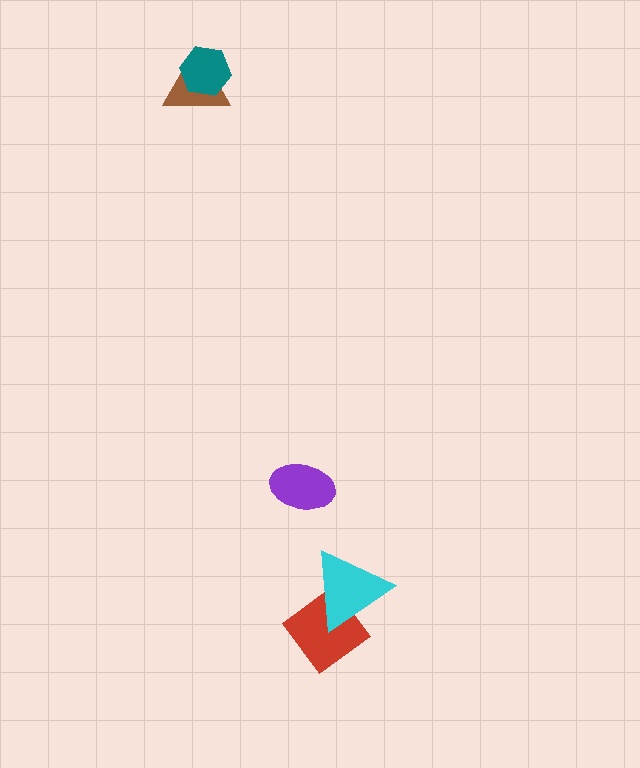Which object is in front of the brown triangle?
The teal hexagon is in front of the brown triangle.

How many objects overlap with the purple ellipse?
0 objects overlap with the purple ellipse.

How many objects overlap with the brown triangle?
1 object overlaps with the brown triangle.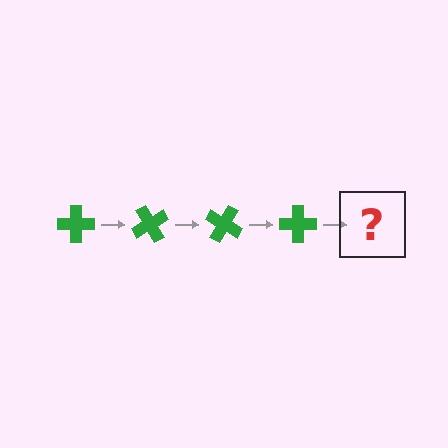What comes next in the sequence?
The next element should be a green cross rotated 240 degrees.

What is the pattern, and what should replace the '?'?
The pattern is that the cross rotates 60 degrees each step. The '?' should be a green cross rotated 240 degrees.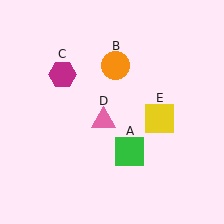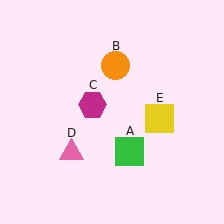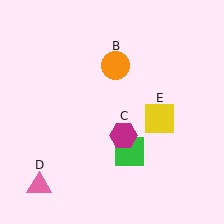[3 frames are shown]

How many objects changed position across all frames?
2 objects changed position: magenta hexagon (object C), pink triangle (object D).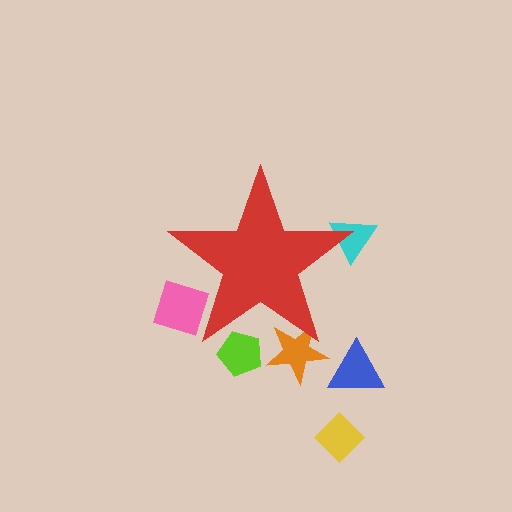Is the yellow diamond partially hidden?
No, the yellow diamond is fully visible.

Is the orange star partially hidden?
Yes, the orange star is partially hidden behind the red star.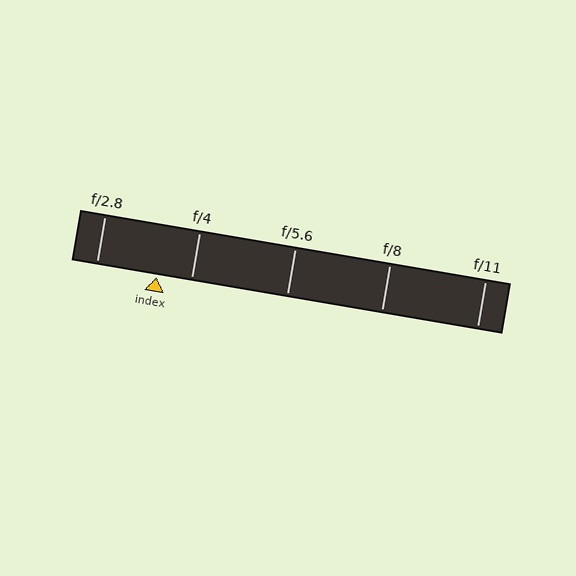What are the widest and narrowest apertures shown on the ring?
The widest aperture shown is f/2.8 and the narrowest is f/11.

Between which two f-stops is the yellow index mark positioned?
The index mark is between f/2.8 and f/4.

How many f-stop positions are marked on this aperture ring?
There are 5 f-stop positions marked.